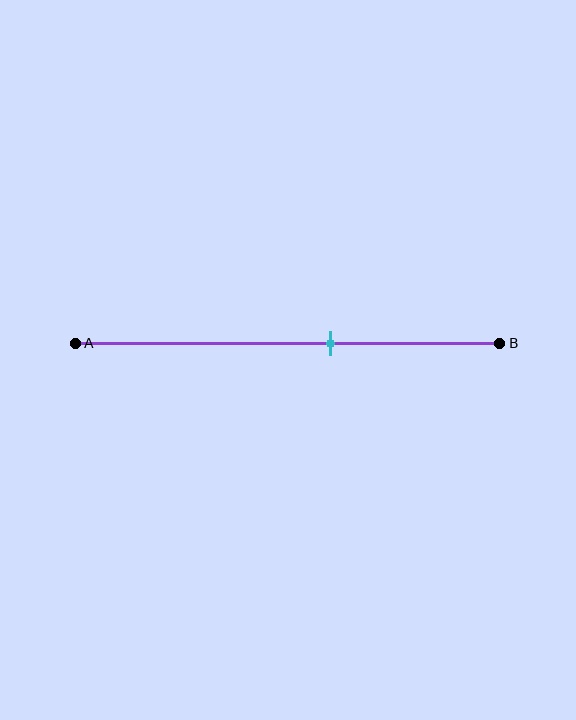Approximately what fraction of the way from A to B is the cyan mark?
The cyan mark is approximately 60% of the way from A to B.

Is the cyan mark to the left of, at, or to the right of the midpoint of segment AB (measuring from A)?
The cyan mark is to the right of the midpoint of segment AB.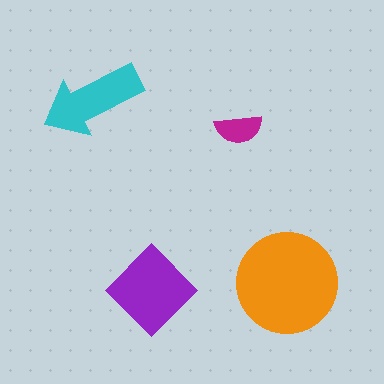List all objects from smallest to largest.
The magenta semicircle, the cyan arrow, the purple diamond, the orange circle.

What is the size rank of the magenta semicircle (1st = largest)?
4th.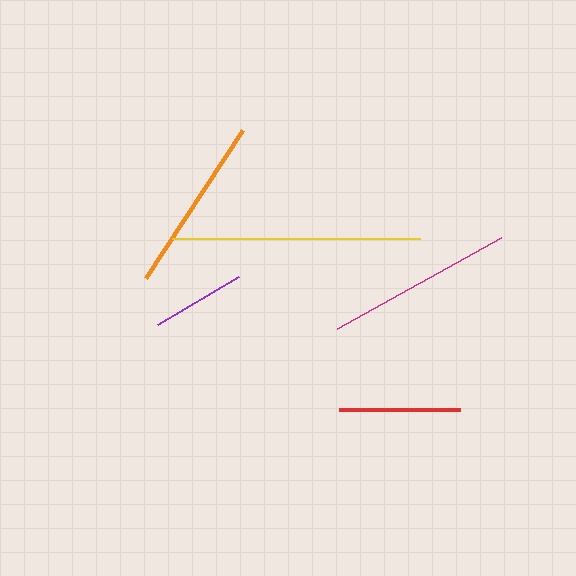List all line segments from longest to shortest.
From longest to shortest: yellow, magenta, orange, red, purple.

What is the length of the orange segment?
The orange segment is approximately 178 pixels long.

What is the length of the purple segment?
The purple segment is approximately 94 pixels long.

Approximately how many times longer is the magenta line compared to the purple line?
The magenta line is approximately 2.0 times the length of the purple line.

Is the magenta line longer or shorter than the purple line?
The magenta line is longer than the purple line.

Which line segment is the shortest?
The purple line is the shortest at approximately 94 pixels.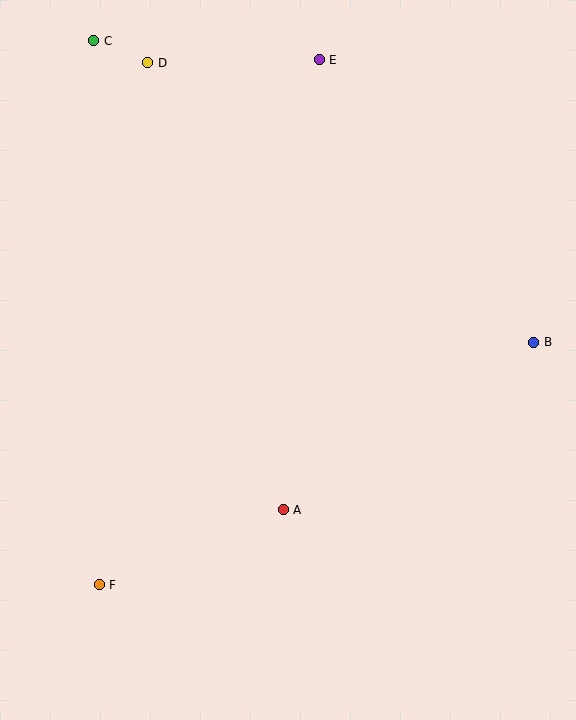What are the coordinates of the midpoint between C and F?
The midpoint between C and F is at (97, 313).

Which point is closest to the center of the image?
Point A at (283, 510) is closest to the center.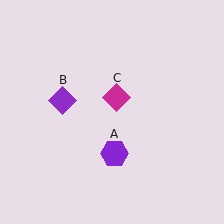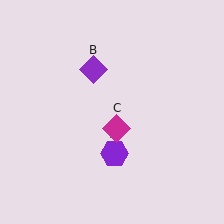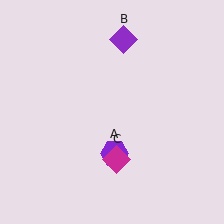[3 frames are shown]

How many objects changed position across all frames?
2 objects changed position: purple diamond (object B), magenta diamond (object C).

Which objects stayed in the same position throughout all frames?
Purple hexagon (object A) remained stationary.